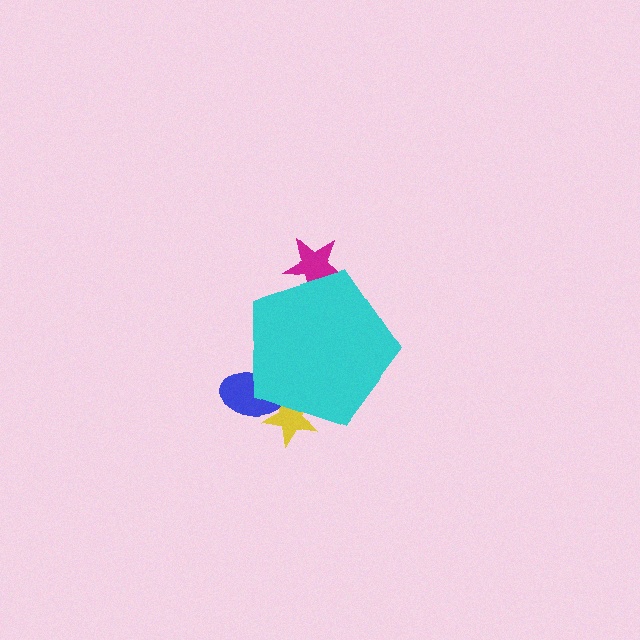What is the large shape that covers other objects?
A cyan pentagon.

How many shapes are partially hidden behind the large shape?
3 shapes are partially hidden.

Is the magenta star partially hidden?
Yes, the magenta star is partially hidden behind the cyan pentagon.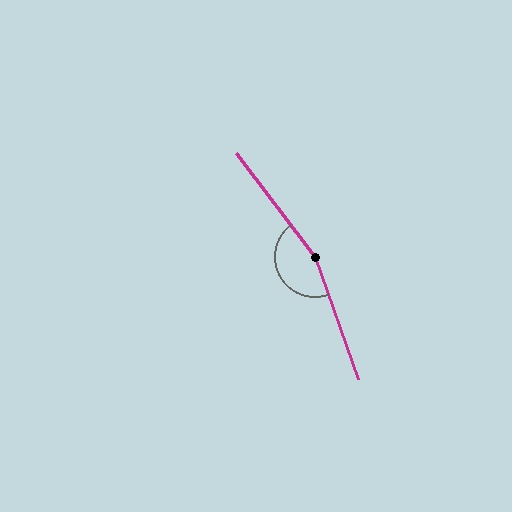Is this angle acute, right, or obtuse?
It is obtuse.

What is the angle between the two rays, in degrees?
Approximately 162 degrees.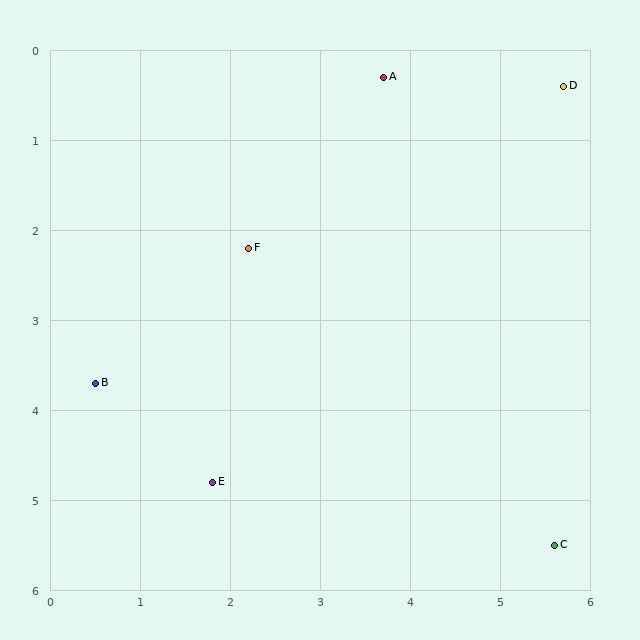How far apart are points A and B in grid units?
Points A and B are about 4.7 grid units apart.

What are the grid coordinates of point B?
Point B is at approximately (0.5, 3.7).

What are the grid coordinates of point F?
Point F is at approximately (2.2, 2.2).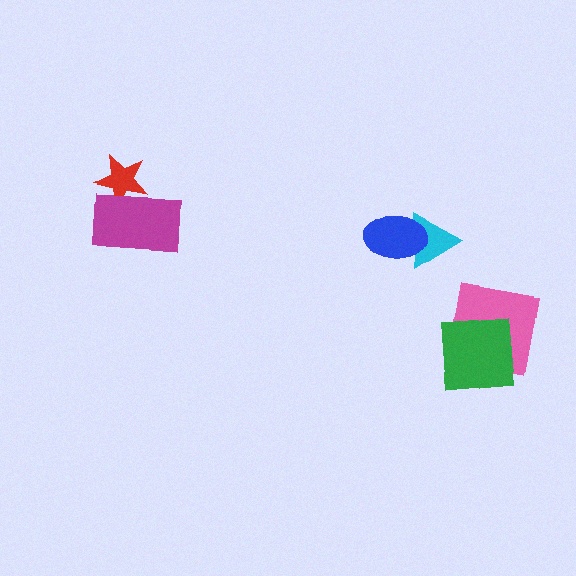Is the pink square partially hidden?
Yes, it is partially covered by another shape.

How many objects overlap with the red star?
1 object overlaps with the red star.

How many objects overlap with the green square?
1 object overlaps with the green square.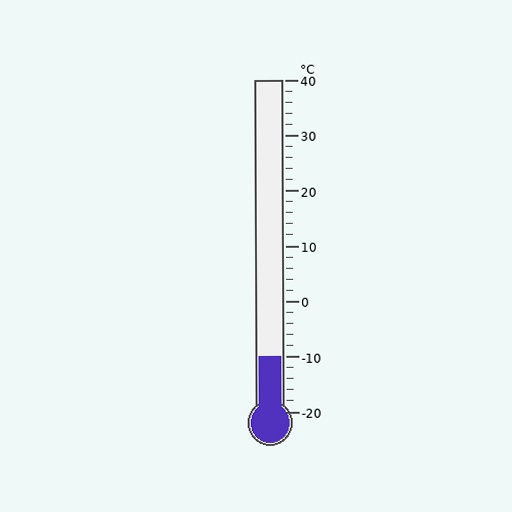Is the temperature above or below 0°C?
The temperature is below 0°C.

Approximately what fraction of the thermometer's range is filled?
The thermometer is filled to approximately 15% of its range.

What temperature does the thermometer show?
The thermometer shows approximately -10°C.